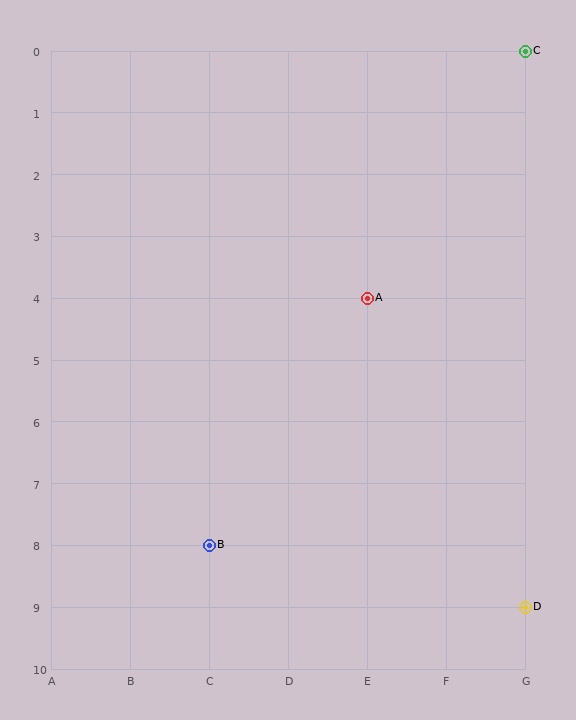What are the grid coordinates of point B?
Point B is at grid coordinates (C, 8).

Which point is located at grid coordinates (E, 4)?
Point A is at (E, 4).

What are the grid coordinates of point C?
Point C is at grid coordinates (G, 0).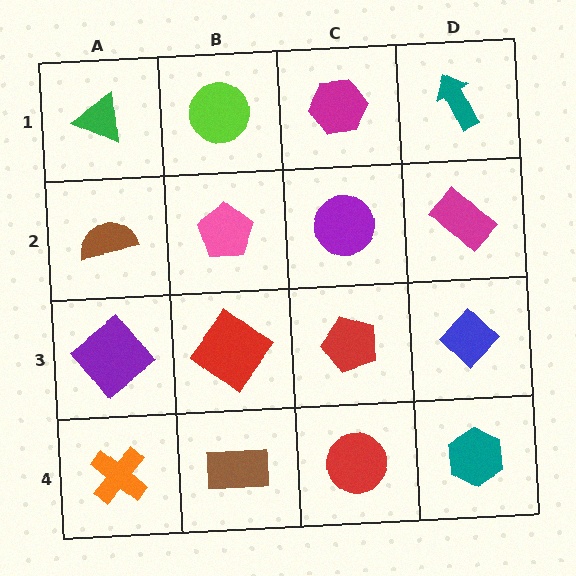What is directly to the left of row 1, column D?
A magenta hexagon.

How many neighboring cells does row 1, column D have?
2.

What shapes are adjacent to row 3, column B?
A pink pentagon (row 2, column B), a brown rectangle (row 4, column B), a purple diamond (row 3, column A), a red pentagon (row 3, column C).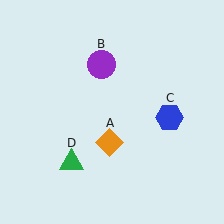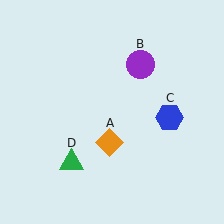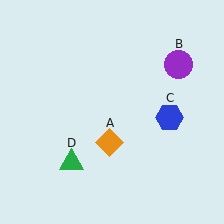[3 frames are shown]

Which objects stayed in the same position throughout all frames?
Orange diamond (object A) and blue hexagon (object C) and green triangle (object D) remained stationary.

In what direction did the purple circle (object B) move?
The purple circle (object B) moved right.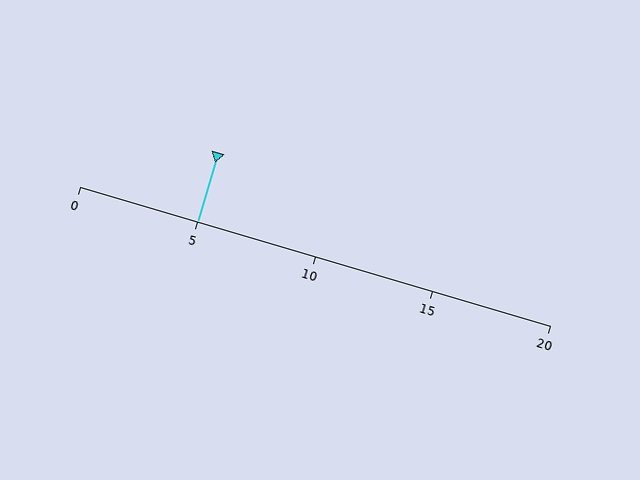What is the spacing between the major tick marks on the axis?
The major ticks are spaced 5 apart.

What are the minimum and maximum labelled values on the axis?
The axis runs from 0 to 20.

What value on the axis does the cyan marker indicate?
The marker indicates approximately 5.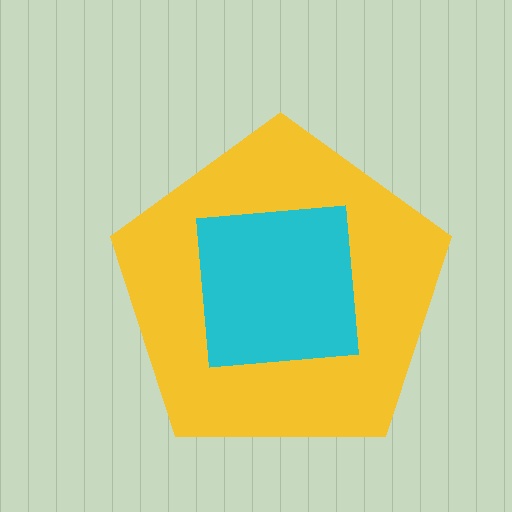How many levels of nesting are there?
2.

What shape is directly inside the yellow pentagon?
The cyan square.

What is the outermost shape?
The yellow pentagon.